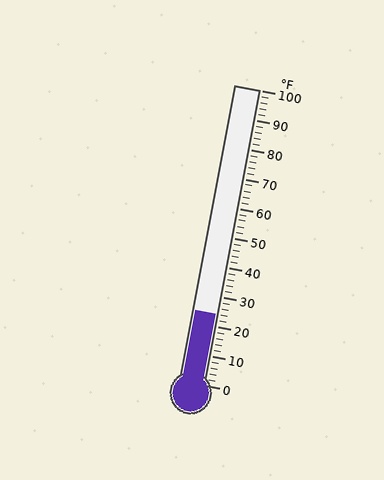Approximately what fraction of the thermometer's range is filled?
The thermometer is filled to approximately 25% of its range.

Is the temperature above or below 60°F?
The temperature is below 60°F.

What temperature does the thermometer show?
The thermometer shows approximately 24°F.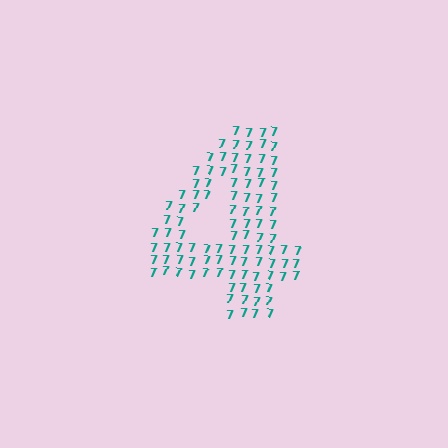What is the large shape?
The large shape is the digit 4.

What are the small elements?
The small elements are digit 7's.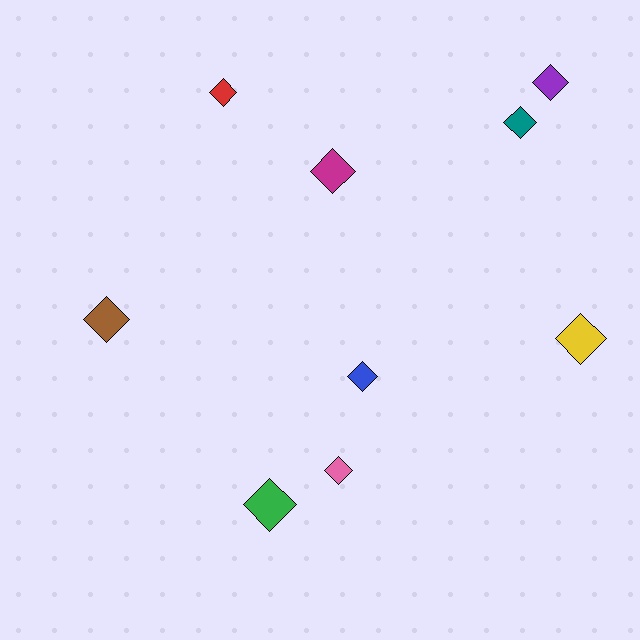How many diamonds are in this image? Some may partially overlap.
There are 9 diamonds.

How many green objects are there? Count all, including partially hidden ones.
There is 1 green object.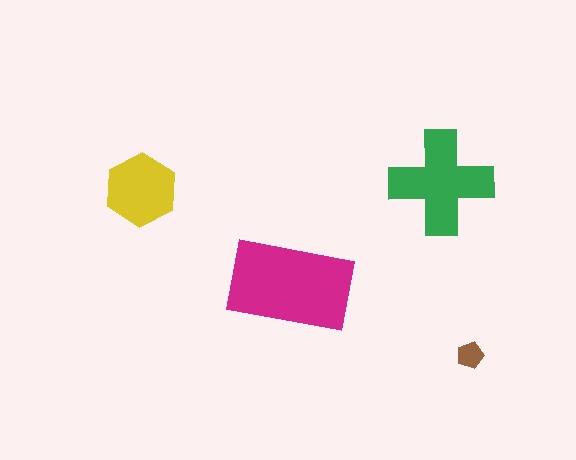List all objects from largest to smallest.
The magenta rectangle, the green cross, the yellow hexagon, the brown pentagon.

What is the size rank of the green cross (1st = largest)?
2nd.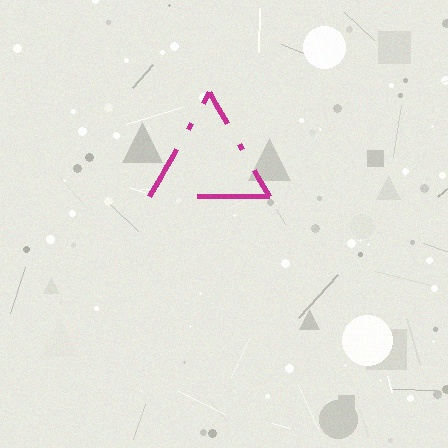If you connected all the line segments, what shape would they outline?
They would outline a triangle.